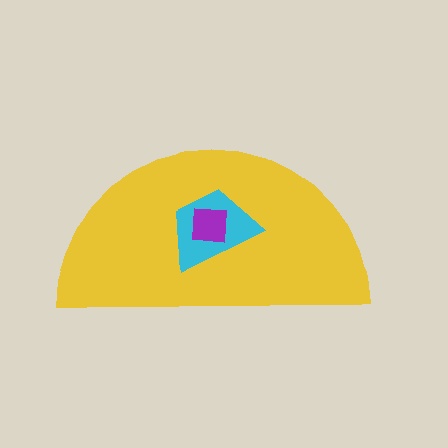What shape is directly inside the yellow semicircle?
The cyan trapezoid.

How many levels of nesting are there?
3.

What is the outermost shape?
The yellow semicircle.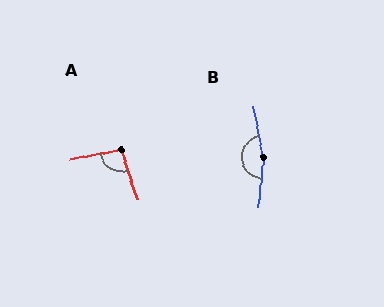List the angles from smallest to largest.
A (97°), B (164°).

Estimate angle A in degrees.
Approximately 97 degrees.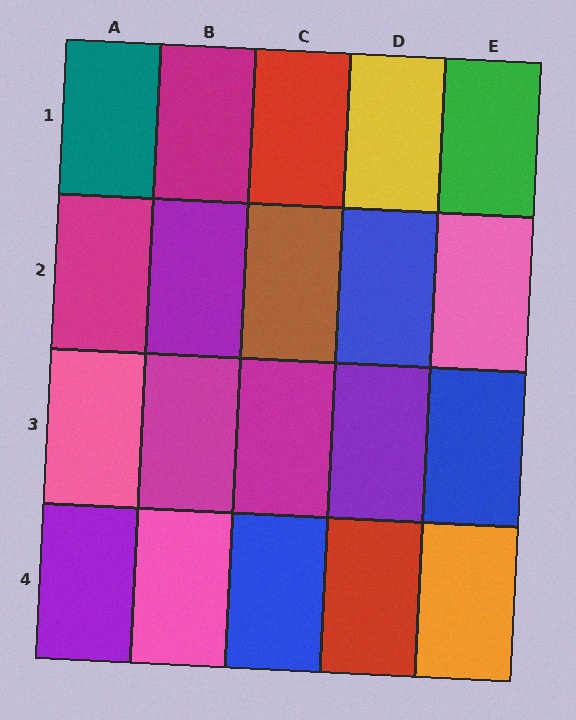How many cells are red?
2 cells are red.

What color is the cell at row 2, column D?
Blue.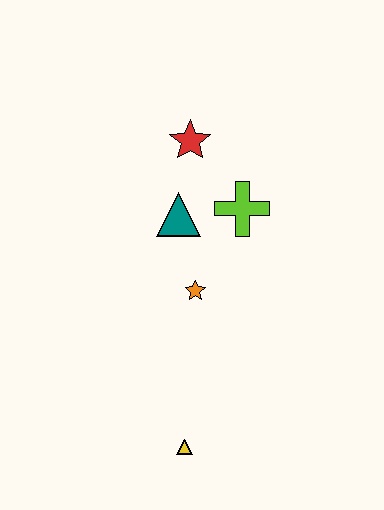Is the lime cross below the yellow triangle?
No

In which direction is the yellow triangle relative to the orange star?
The yellow triangle is below the orange star.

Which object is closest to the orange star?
The teal triangle is closest to the orange star.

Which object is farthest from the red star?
The yellow triangle is farthest from the red star.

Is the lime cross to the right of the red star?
Yes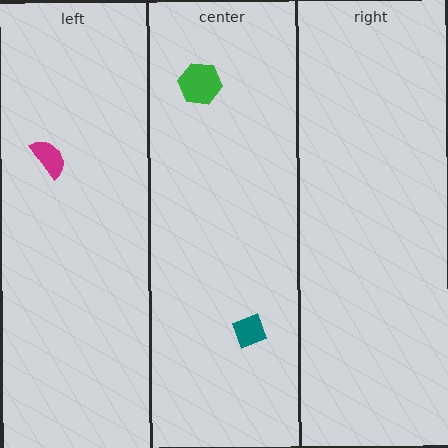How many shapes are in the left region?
1.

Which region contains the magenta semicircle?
The left region.